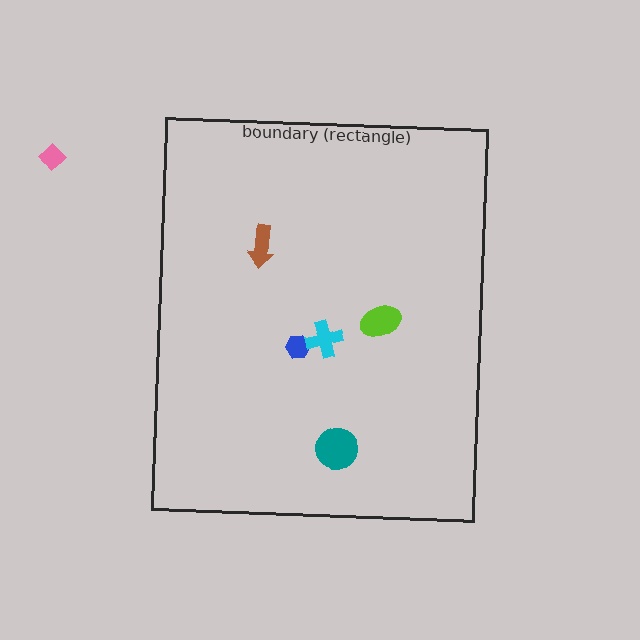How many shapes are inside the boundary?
5 inside, 1 outside.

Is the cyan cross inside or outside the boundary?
Inside.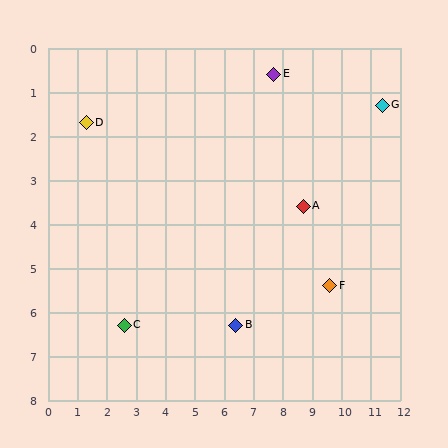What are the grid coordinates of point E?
Point E is at approximately (7.7, 0.6).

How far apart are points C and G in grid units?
Points C and G are about 10.1 grid units apart.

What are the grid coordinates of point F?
Point F is at approximately (9.6, 5.4).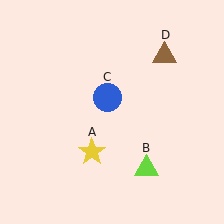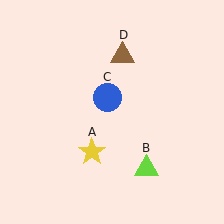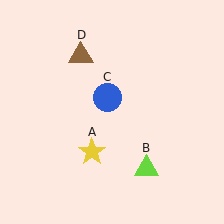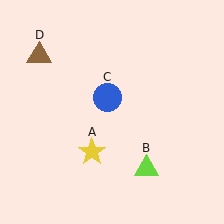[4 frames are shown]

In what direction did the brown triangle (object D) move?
The brown triangle (object D) moved left.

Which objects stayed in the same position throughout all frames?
Yellow star (object A) and lime triangle (object B) and blue circle (object C) remained stationary.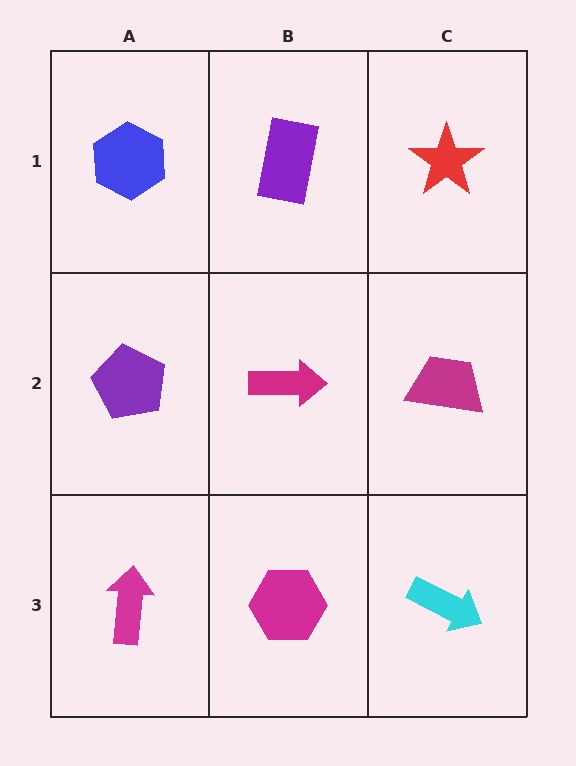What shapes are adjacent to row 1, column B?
A magenta arrow (row 2, column B), a blue hexagon (row 1, column A), a red star (row 1, column C).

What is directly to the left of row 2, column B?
A purple pentagon.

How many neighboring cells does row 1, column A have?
2.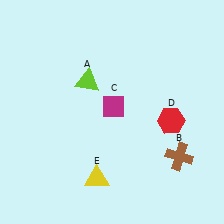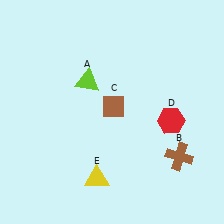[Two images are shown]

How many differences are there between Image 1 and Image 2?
There is 1 difference between the two images.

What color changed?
The diamond (C) changed from magenta in Image 1 to brown in Image 2.